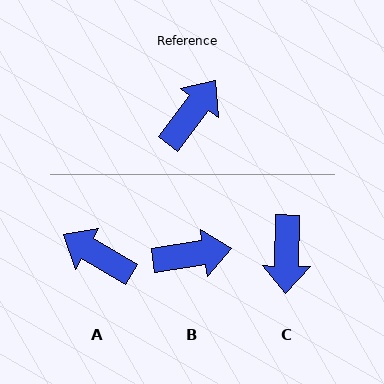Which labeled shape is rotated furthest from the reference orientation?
C, about 144 degrees away.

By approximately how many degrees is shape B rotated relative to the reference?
Approximately 44 degrees clockwise.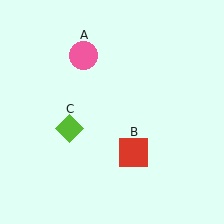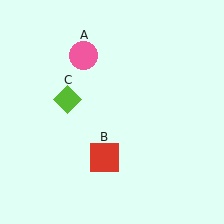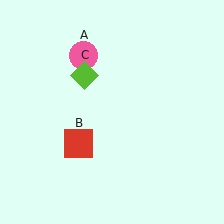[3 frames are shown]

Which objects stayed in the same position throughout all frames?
Pink circle (object A) remained stationary.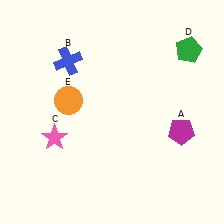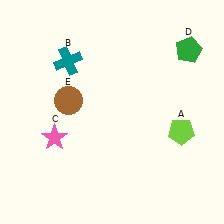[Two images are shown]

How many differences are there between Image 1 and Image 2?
There are 3 differences between the two images.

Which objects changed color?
A changed from magenta to lime. B changed from blue to teal. E changed from orange to brown.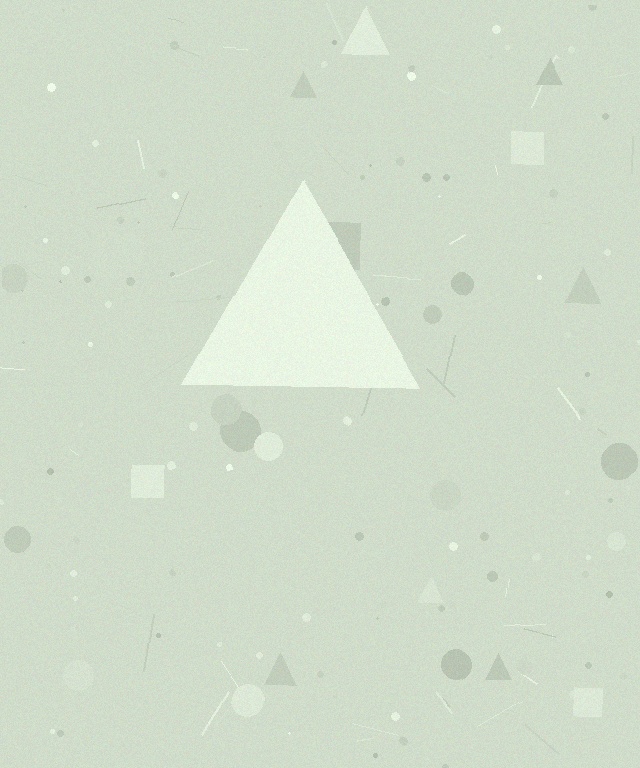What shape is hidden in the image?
A triangle is hidden in the image.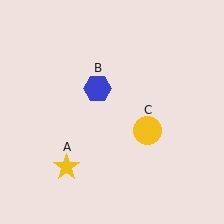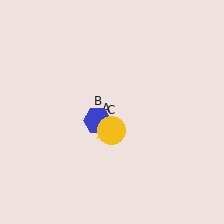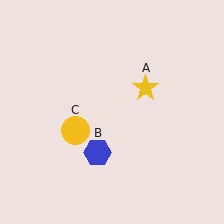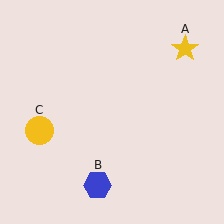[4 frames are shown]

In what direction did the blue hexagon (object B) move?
The blue hexagon (object B) moved down.